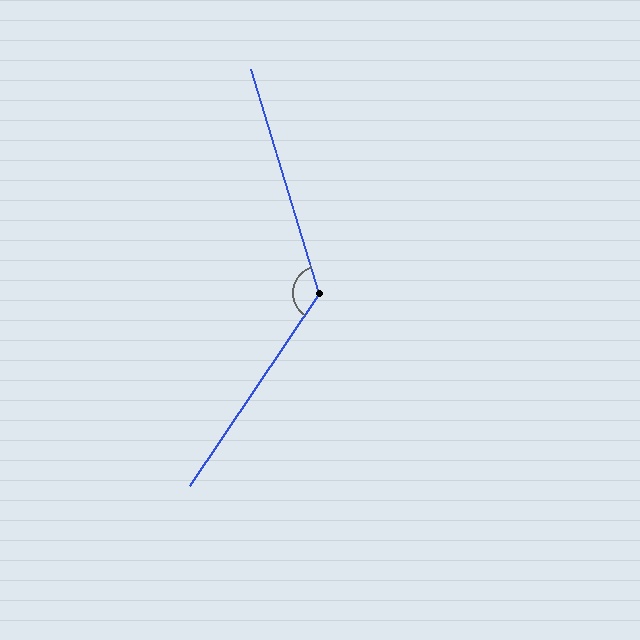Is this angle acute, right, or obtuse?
It is obtuse.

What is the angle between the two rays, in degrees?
Approximately 129 degrees.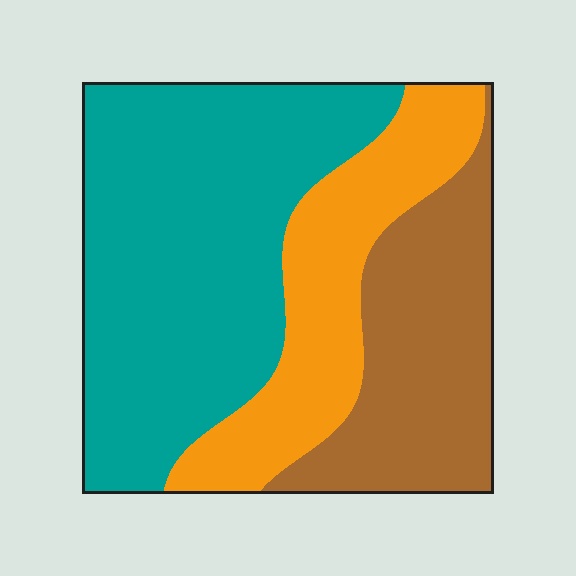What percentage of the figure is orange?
Orange takes up about one quarter (1/4) of the figure.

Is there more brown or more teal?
Teal.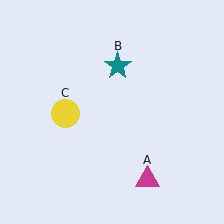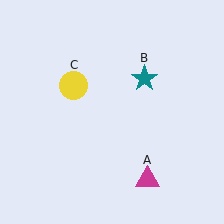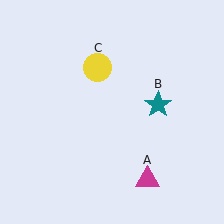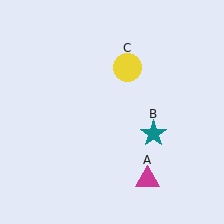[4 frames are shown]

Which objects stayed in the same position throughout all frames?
Magenta triangle (object A) remained stationary.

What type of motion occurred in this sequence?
The teal star (object B), yellow circle (object C) rotated clockwise around the center of the scene.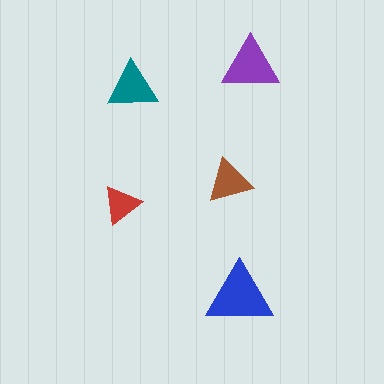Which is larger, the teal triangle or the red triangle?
The teal one.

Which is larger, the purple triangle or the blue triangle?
The blue one.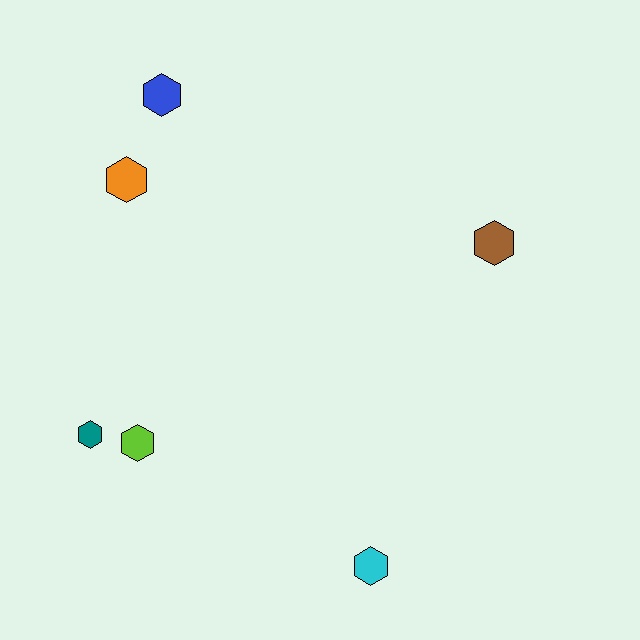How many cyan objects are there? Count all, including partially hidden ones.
There is 1 cyan object.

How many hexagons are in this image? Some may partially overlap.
There are 6 hexagons.